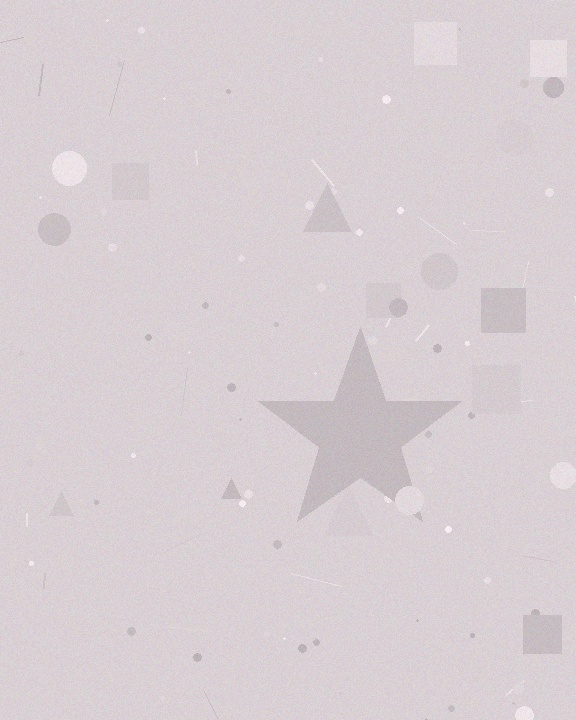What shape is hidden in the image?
A star is hidden in the image.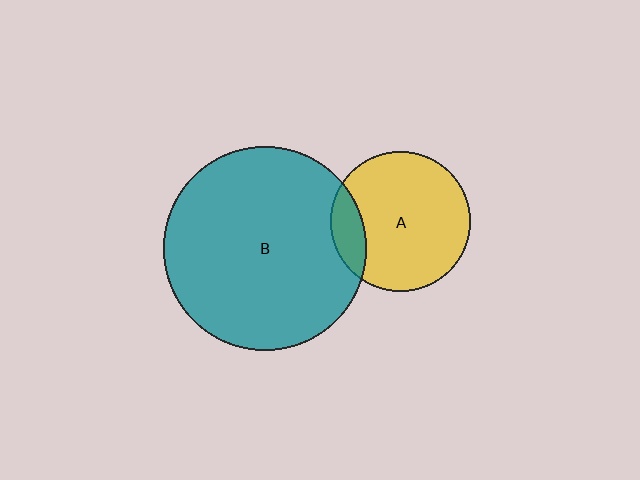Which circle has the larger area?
Circle B (teal).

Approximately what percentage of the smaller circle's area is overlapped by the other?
Approximately 15%.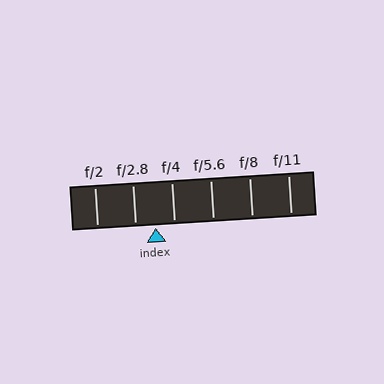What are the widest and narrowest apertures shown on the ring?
The widest aperture shown is f/2 and the narrowest is f/11.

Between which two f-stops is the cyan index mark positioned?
The index mark is between f/2.8 and f/4.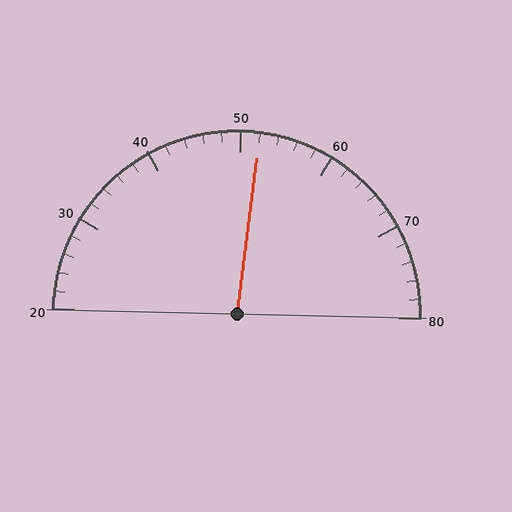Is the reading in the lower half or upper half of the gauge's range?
The reading is in the upper half of the range (20 to 80).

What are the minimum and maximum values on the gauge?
The gauge ranges from 20 to 80.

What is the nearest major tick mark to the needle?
The nearest major tick mark is 50.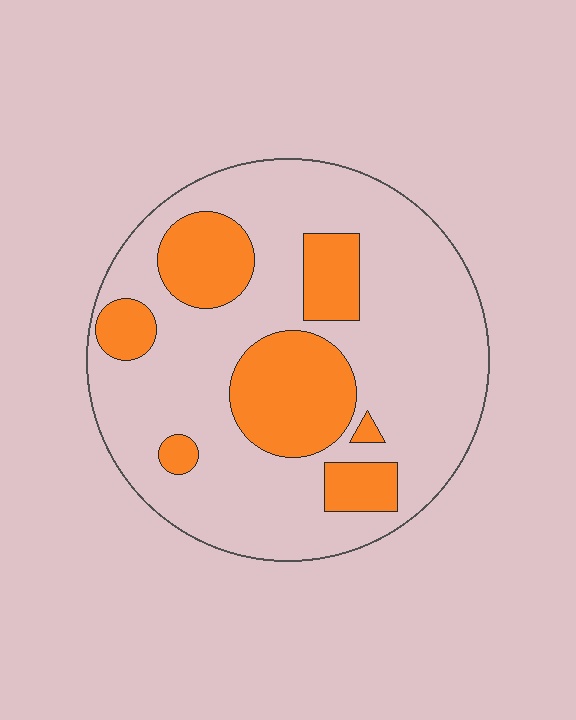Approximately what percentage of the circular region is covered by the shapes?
Approximately 25%.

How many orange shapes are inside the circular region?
7.